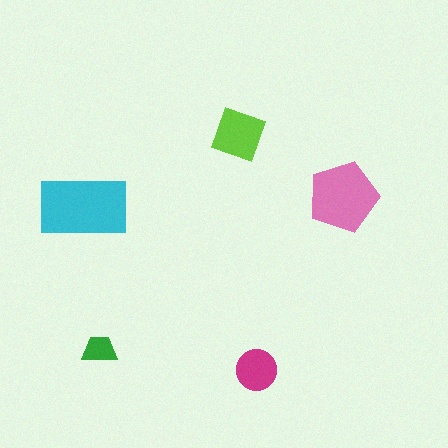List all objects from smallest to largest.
The green trapezoid, the magenta circle, the lime diamond, the pink pentagon, the cyan rectangle.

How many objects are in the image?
There are 5 objects in the image.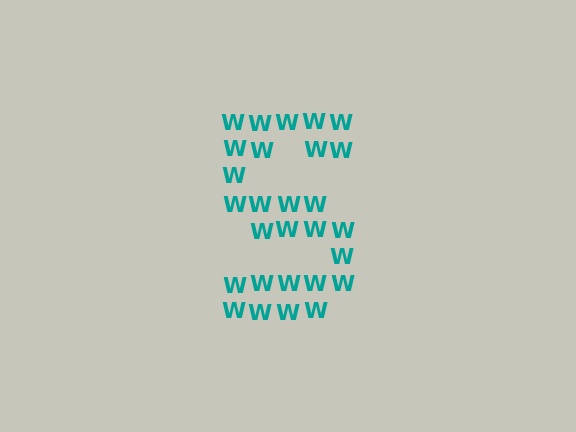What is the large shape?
The large shape is the letter S.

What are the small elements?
The small elements are letter W's.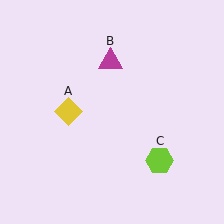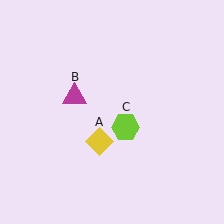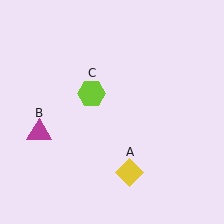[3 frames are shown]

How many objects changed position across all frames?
3 objects changed position: yellow diamond (object A), magenta triangle (object B), lime hexagon (object C).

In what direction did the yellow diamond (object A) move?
The yellow diamond (object A) moved down and to the right.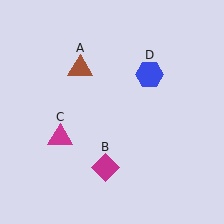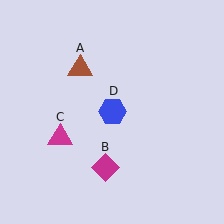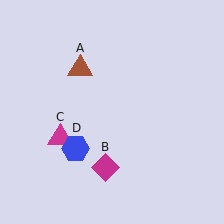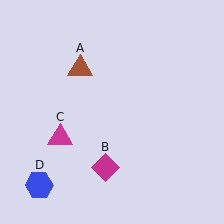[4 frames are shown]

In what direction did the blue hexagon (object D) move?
The blue hexagon (object D) moved down and to the left.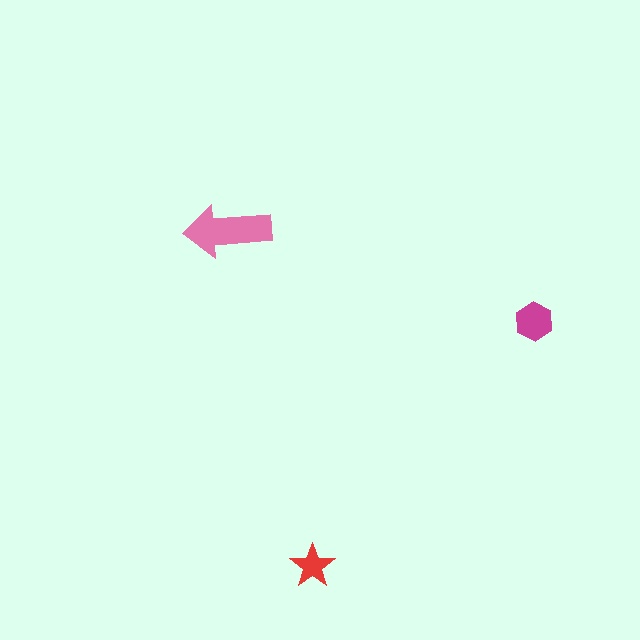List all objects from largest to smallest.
The pink arrow, the magenta hexagon, the red star.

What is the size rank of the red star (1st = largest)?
3rd.